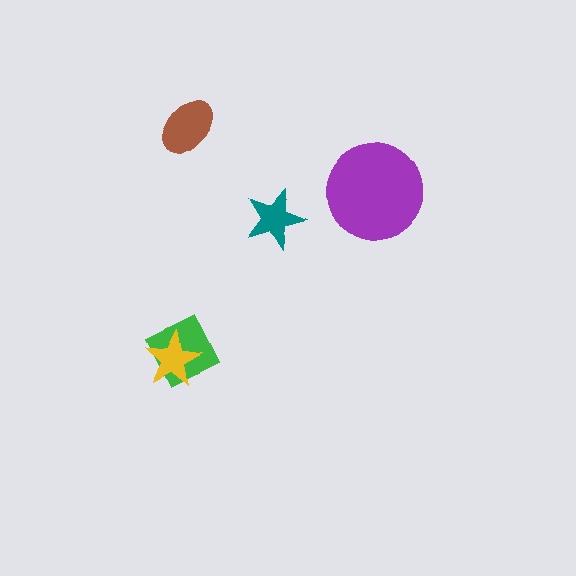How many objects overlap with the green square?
1 object overlaps with the green square.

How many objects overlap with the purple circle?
0 objects overlap with the purple circle.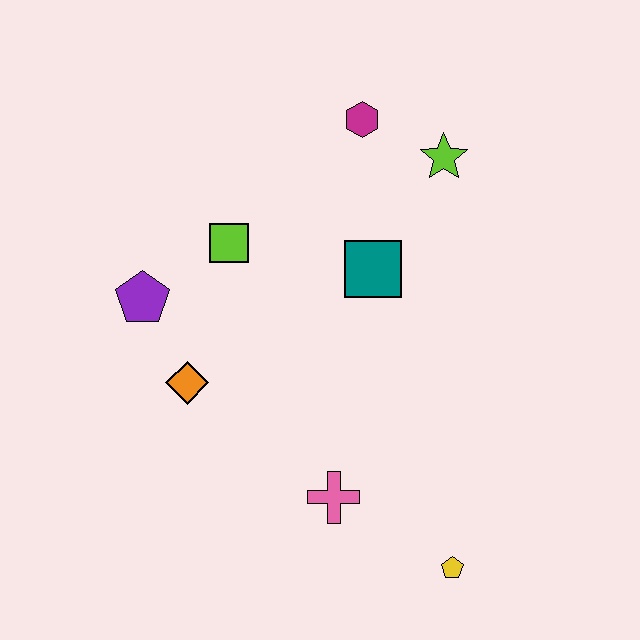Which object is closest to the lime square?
The purple pentagon is closest to the lime square.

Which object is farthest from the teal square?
The yellow pentagon is farthest from the teal square.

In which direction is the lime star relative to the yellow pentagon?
The lime star is above the yellow pentagon.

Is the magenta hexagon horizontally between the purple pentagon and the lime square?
No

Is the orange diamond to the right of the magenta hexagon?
No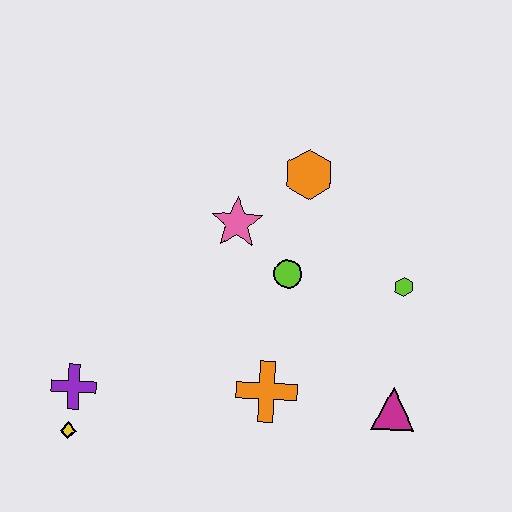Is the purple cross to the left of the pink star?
Yes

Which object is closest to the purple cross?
The yellow diamond is closest to the purple cross.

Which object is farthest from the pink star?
The yellow diamond is farthest from the pink star.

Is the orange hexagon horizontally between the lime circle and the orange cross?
No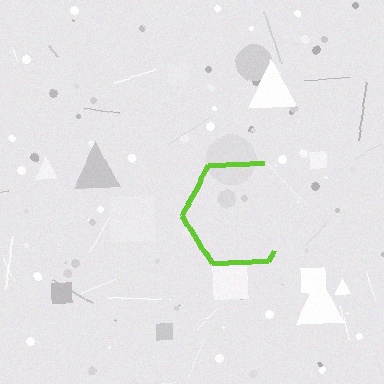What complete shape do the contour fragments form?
The contour fragments form a hexagon.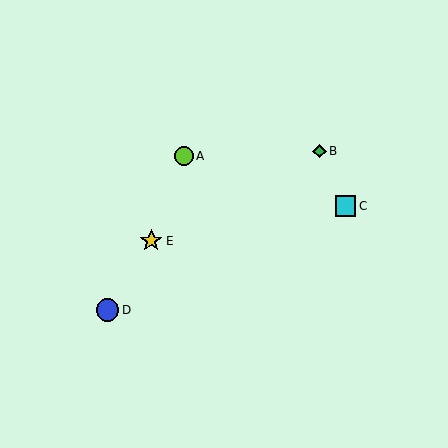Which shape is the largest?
The yellow star (labeled E) is the largest.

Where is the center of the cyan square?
The center of the cyan square is at (346, 206).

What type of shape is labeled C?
Shape C is a cyan square.